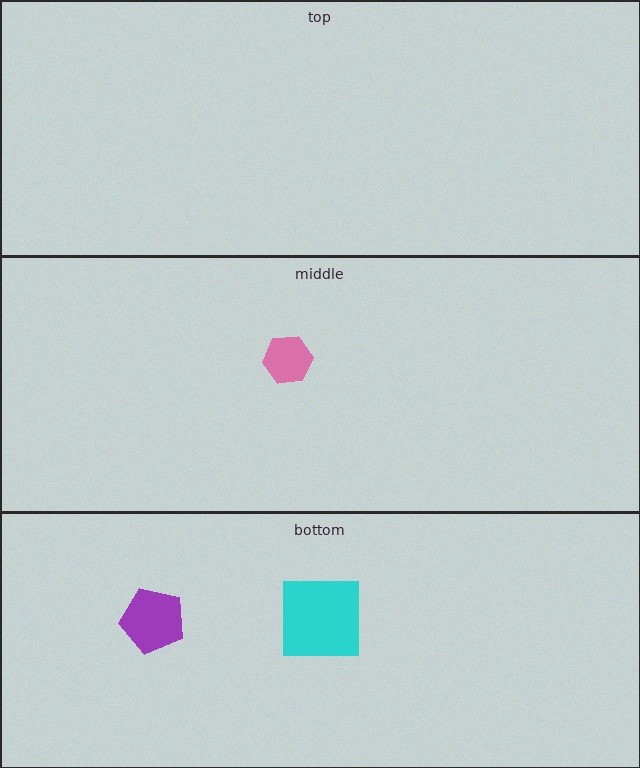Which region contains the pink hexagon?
The middle region.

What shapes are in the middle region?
The pink hexagon.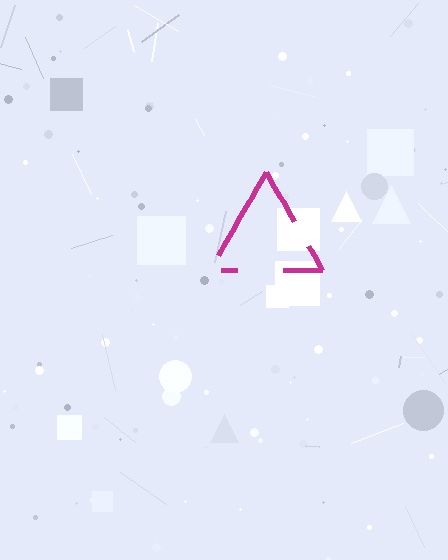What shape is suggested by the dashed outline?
The dashed outline suggests a triangle.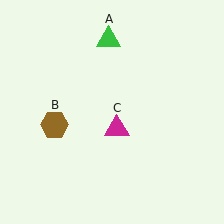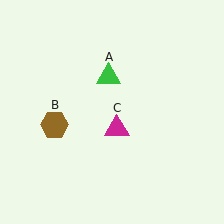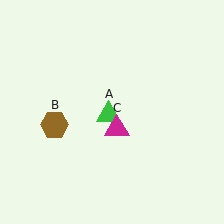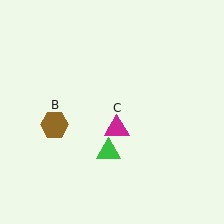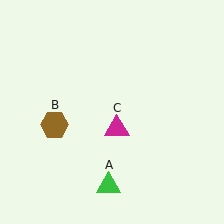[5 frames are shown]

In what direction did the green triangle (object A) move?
The green triangle (object A) moved down.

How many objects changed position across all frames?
1 object changed position: green triangle (object A).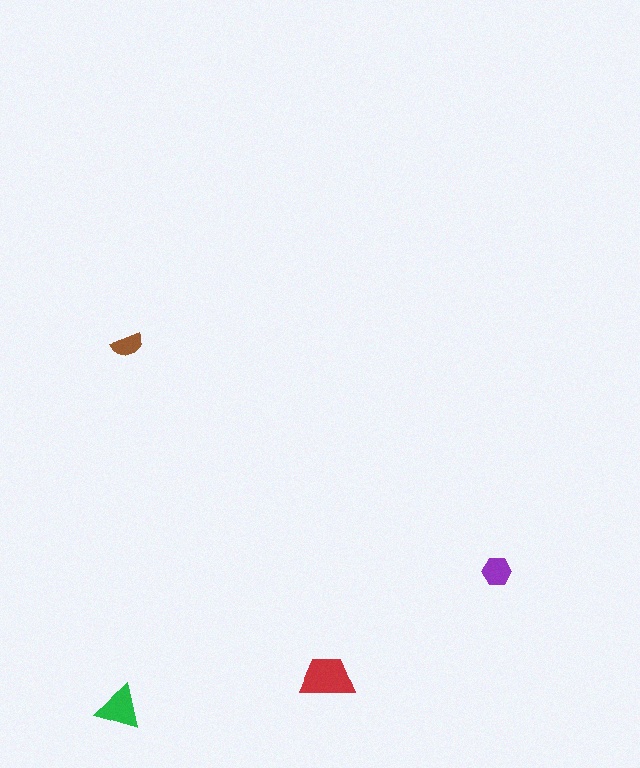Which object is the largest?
The red trapezoid.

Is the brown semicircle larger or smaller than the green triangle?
Smaller.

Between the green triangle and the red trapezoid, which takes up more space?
The red trapezoid.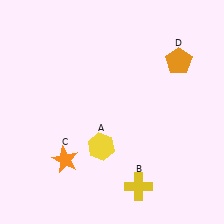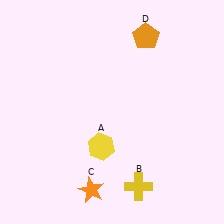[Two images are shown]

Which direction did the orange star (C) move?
The orange star (C) moved down.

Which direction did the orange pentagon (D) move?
The orange pentagon (D) moved left.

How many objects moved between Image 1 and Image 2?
2 objects moved between the two images.